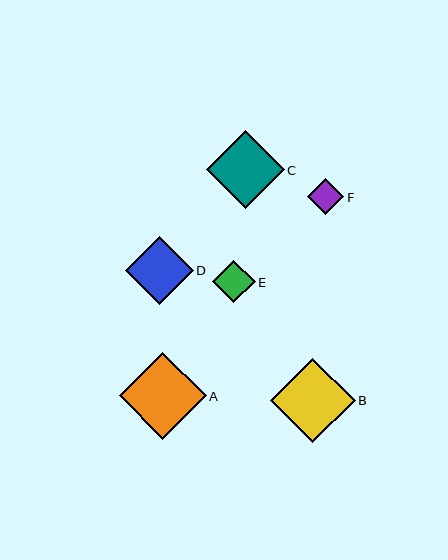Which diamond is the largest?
Diamond A is the largest with a size of approximately 87 pixels.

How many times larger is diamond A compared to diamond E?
Diamond A is approximately 2.0 times the size of diamond E.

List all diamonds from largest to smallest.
From largest to smallest: A, B, C, D, E, F.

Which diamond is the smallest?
Diamond F is the smallest with a size of approximately 36 pixels.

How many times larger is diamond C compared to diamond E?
Diamond C is approximately 1.8 times the size of diamond E.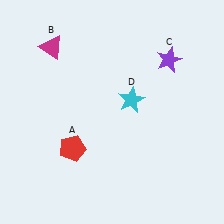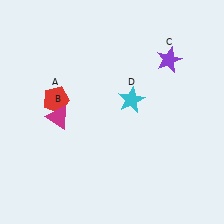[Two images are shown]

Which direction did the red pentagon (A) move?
The red pentagon (A) moved up.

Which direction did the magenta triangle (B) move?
The magenta triangle (B) moved down.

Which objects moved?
The objects that moved are: the red pentagon (A), the magenta triangle (B).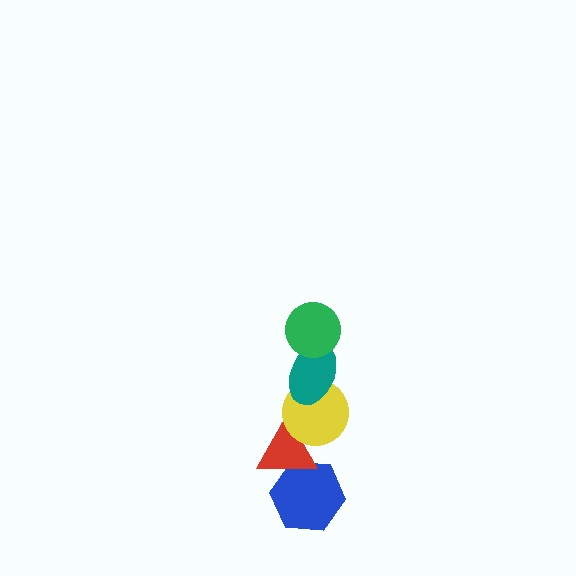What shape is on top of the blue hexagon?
The red triangle is on top of the blue hexagon.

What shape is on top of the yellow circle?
The teal ellipse is on top of the yellow circle.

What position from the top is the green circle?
The green circle is 1st from the top.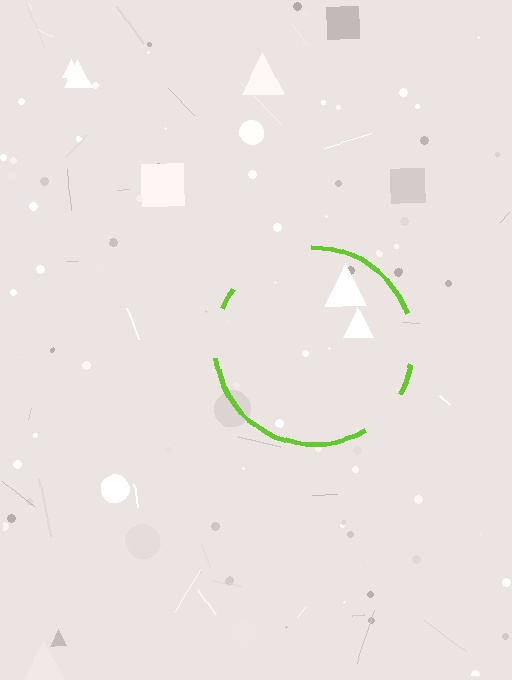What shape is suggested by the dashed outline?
The dashed outline suggests a circle.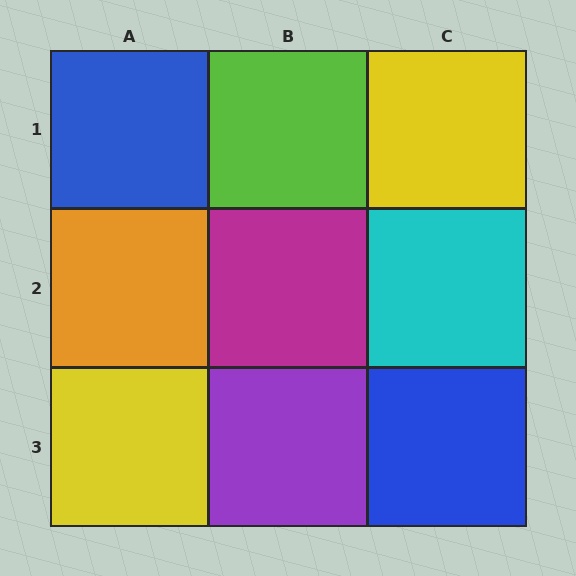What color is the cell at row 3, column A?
Yellow.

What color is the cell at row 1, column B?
Lime.